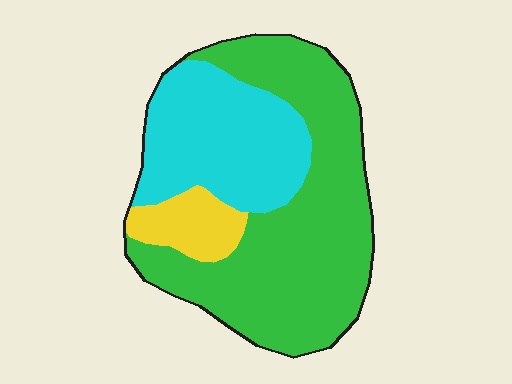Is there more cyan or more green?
Green.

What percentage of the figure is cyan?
Cyan covers 32% of the figure.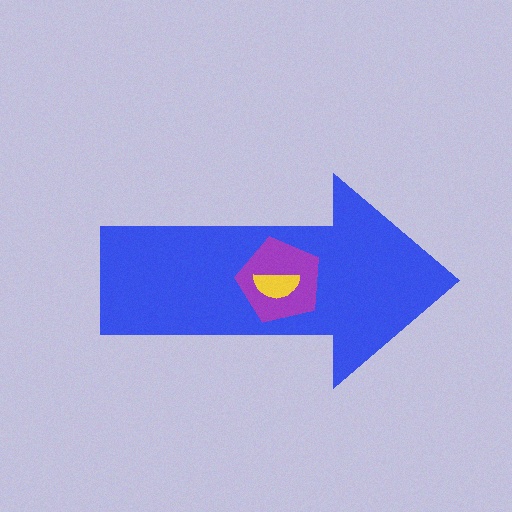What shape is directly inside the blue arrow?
The purple pentagon.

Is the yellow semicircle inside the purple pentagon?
Yes.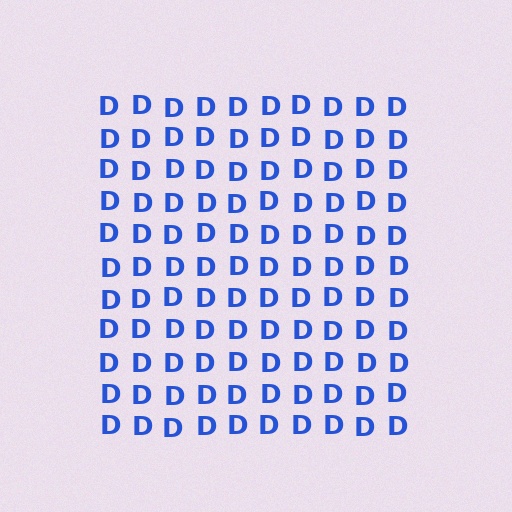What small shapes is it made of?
It is made of small letter D's.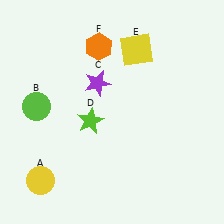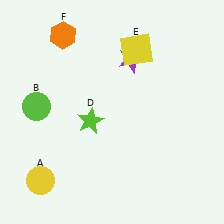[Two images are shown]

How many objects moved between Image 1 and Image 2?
2 objects moved between the two images.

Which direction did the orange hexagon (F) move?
The orange hexagon (F) moved left.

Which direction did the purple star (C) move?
The purple star (C) moved right.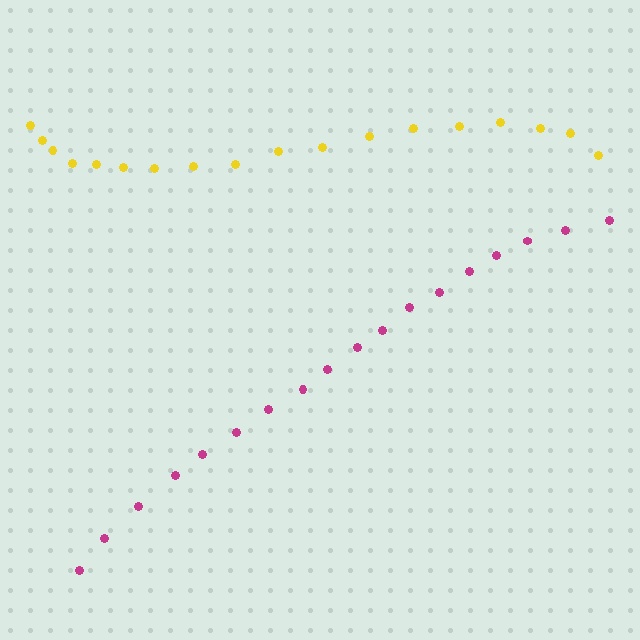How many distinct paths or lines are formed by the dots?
There are 2 distinct paths.